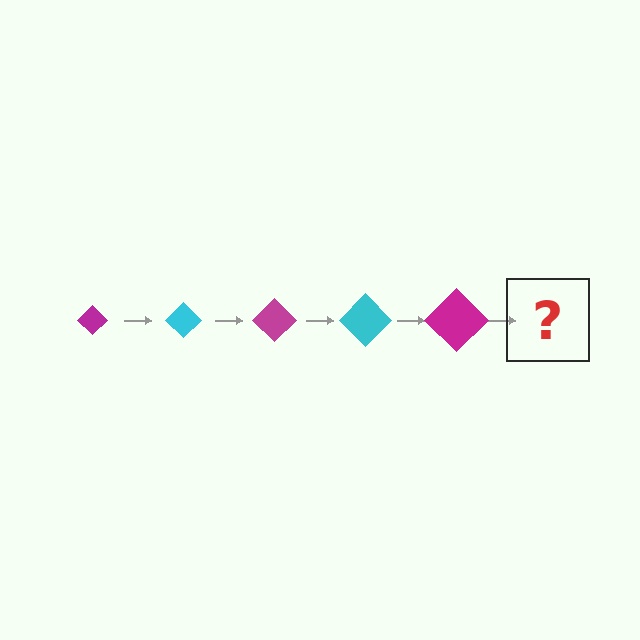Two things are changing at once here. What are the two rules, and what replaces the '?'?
The two rules are that the diamond grows larger each step and the color cycles through magenta and cyan. The '?' should be a cyan diamond, larger than the previous one.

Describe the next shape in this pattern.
It should be a cyan diamond, larger than the previous one.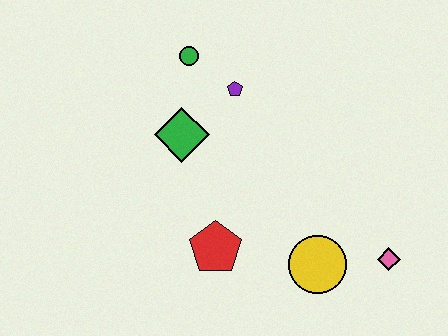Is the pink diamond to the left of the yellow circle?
No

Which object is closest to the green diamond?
The purple pentagon is closest to the green diamond.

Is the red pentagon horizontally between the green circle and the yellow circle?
Yes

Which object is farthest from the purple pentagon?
The pink diamond is farthest from the purple pentagon.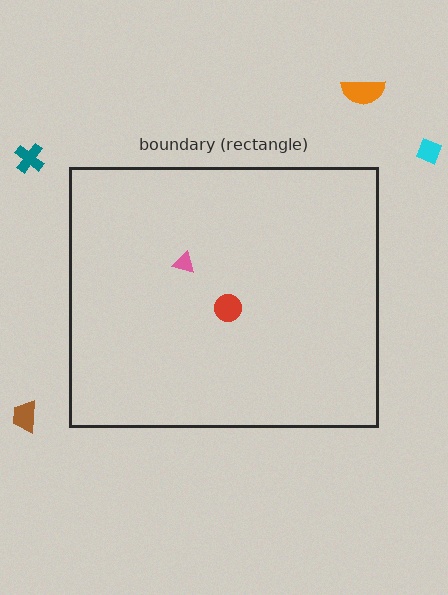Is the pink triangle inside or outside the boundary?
Inside.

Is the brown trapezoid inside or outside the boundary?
Outside.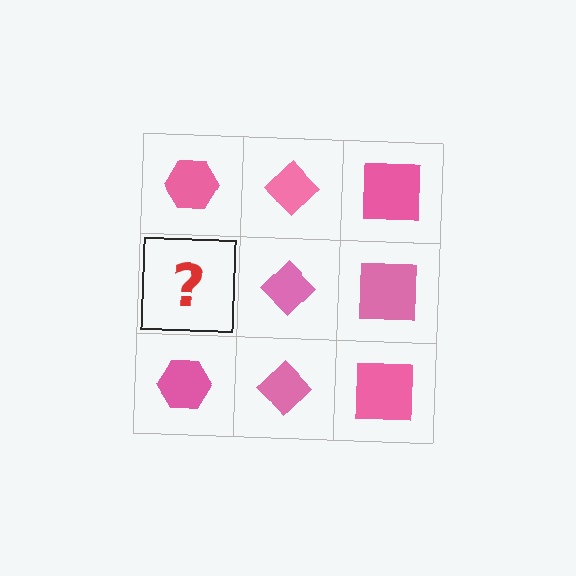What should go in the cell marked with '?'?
The missing cell should contain a pink hexagon.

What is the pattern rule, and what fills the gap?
The rule is that each column has a consistent shape. The gap should be filled with a pink hexagon.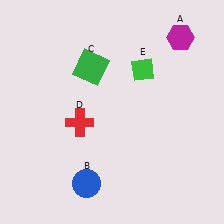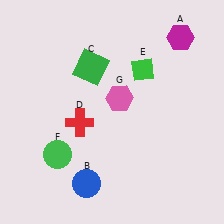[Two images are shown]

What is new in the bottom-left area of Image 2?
A green circle (F) was added in the bottom-left area of Image 2.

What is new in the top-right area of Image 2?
A pink hexagon (G) was added in the top-right area of Image 2.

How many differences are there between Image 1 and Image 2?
There are 2 differences between the two images.